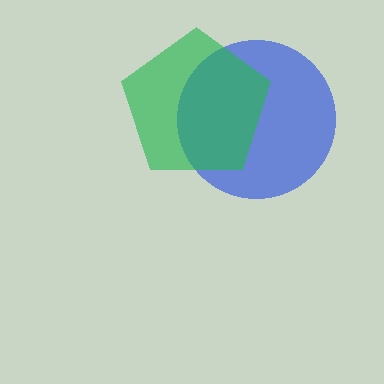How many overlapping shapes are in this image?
There are 2 overlapping shapes in the image.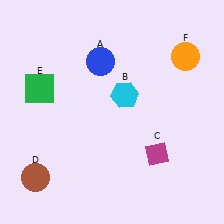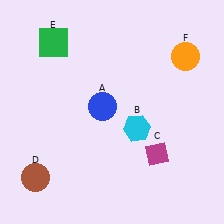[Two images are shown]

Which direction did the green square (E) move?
The green square (E) moved up.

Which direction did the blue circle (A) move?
The blue circle (A) moved down.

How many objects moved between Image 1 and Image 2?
3 objects moved between the two images.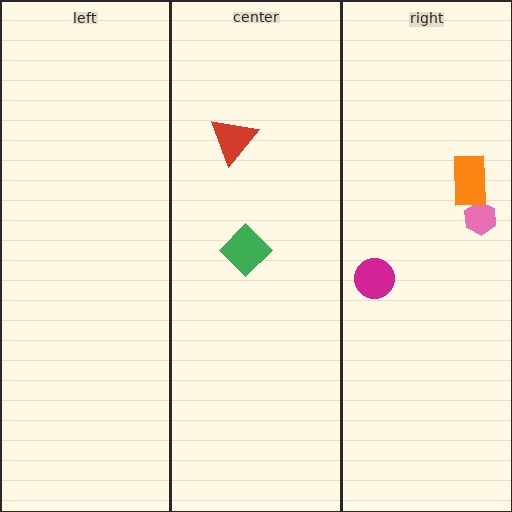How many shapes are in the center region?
2.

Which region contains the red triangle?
The center region.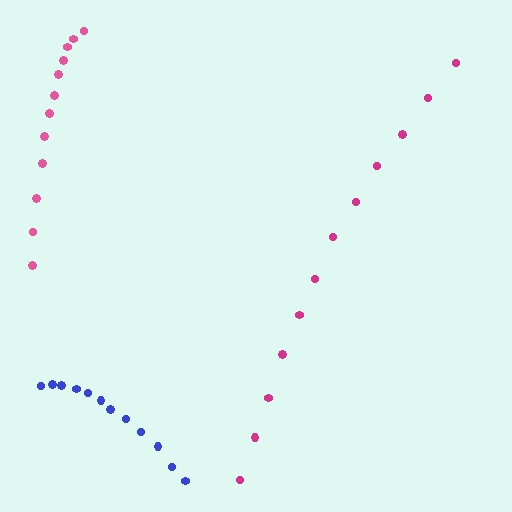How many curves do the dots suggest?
There are 3 distinct paths.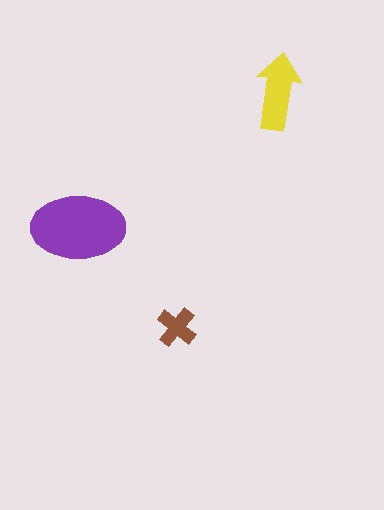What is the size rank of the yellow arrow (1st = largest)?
2nd.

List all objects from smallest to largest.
The brown cross, the yellow arrow, the purple ellipse.